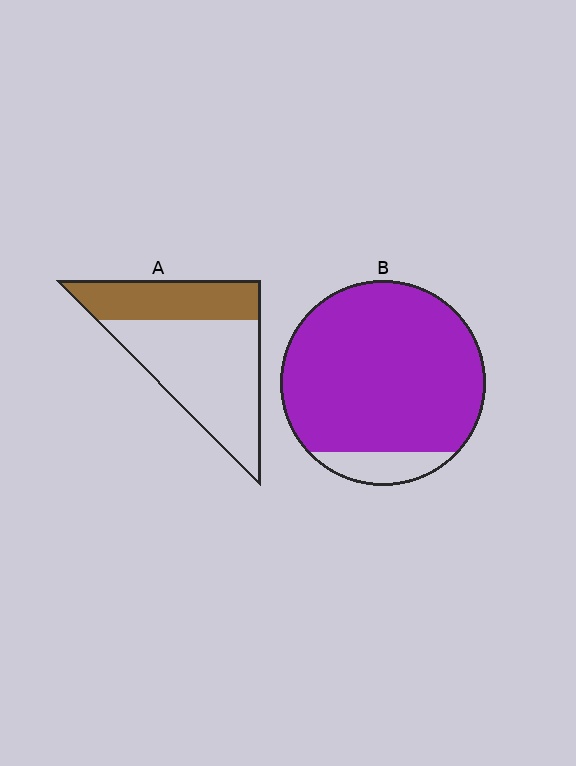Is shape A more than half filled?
No.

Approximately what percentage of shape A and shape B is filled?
A is approximately 35% and B is approximately 90%.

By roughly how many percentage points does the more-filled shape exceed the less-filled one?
By roughly 55 percentage points (B over A).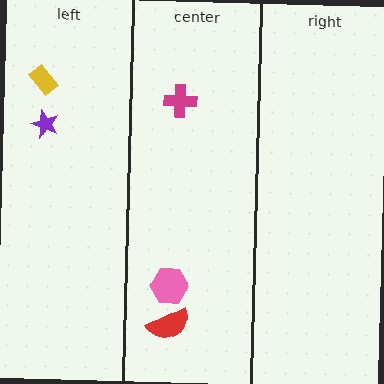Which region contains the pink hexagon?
The center region.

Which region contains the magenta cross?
The center region.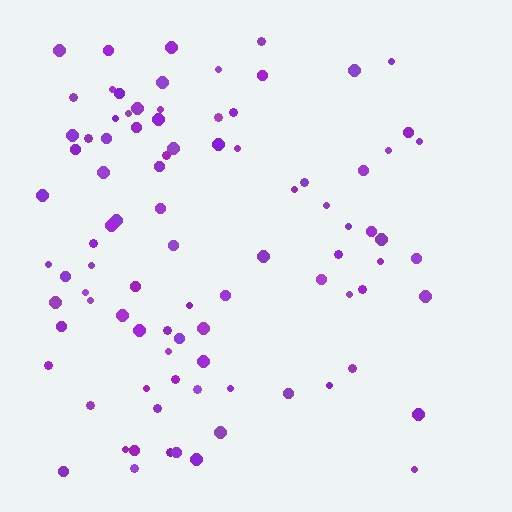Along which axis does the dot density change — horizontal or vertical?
Horizontal.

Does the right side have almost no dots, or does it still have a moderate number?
Still a moderate number, just noticeably fewer than the left.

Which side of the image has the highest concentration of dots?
The left.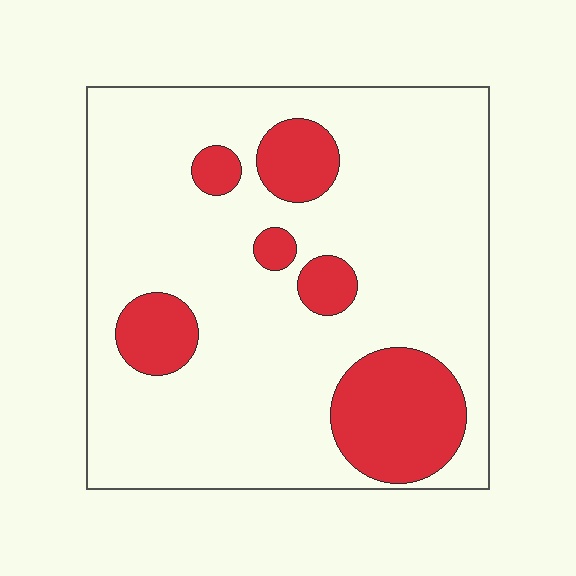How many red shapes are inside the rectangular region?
6.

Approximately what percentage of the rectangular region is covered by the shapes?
Approximately 20%.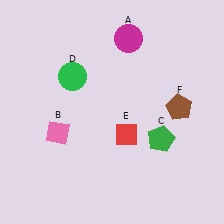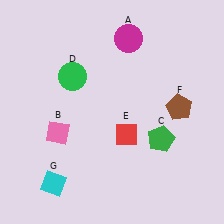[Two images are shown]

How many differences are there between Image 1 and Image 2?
There is 1 difference between the two images.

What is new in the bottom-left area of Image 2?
A cyan diamond (G) was added in the bottom-left area of Image 2.